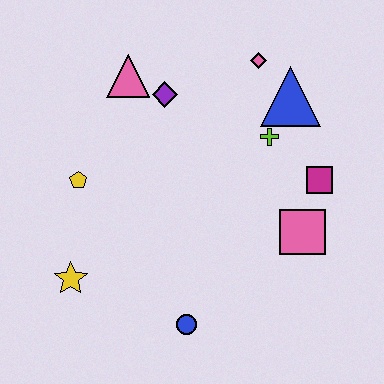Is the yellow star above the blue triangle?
No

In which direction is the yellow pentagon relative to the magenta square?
The yellow pentagon is to the left of the magenta square.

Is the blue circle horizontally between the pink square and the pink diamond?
No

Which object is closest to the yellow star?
The yellow pentagon is closest to the yellow star.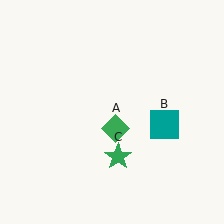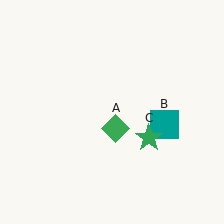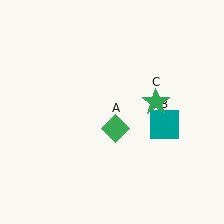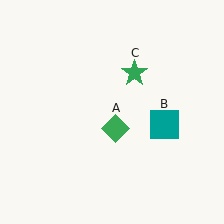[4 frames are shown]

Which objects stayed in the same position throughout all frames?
Green diamond (object A) and teal square (object B) remained stationary.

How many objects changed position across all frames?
1 object changed position: green star (object C).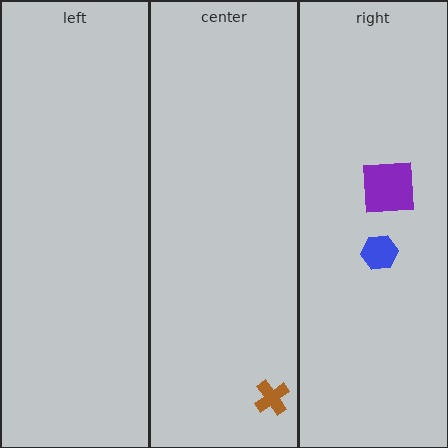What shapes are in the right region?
The blue hexagon, the purple square.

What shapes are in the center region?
The brown cross.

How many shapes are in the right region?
2.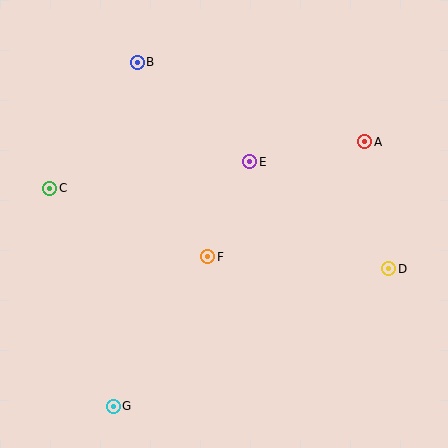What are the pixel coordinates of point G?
Point G is at (113, 406).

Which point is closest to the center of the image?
Point F at (208, 257) is closest to the center.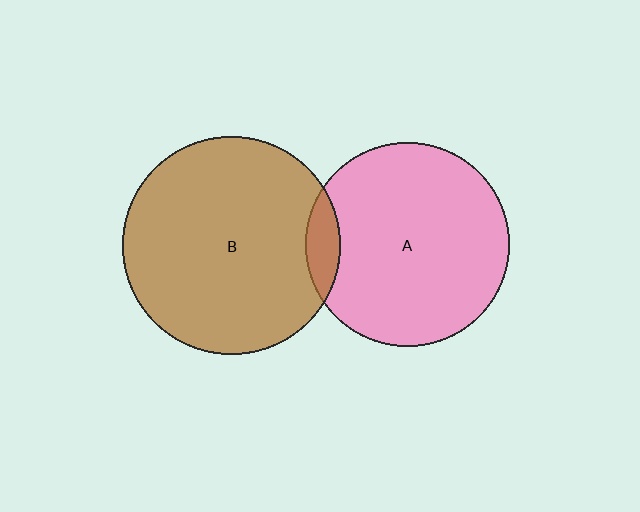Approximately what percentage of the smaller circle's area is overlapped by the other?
Approximately 10%.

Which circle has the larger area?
Circle B (brown).